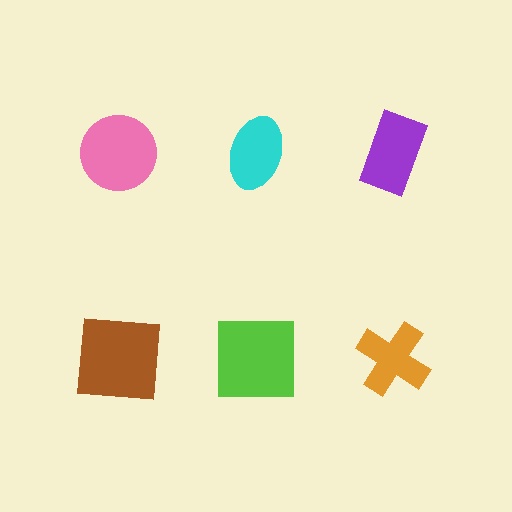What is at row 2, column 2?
A lime square.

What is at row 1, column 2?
A cyan ellipse.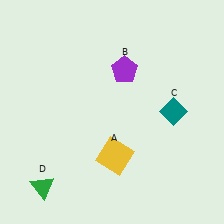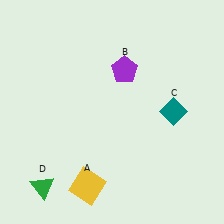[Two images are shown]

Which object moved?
The yellow square (A) moved down.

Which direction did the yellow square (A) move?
The yellow square (A) moved down.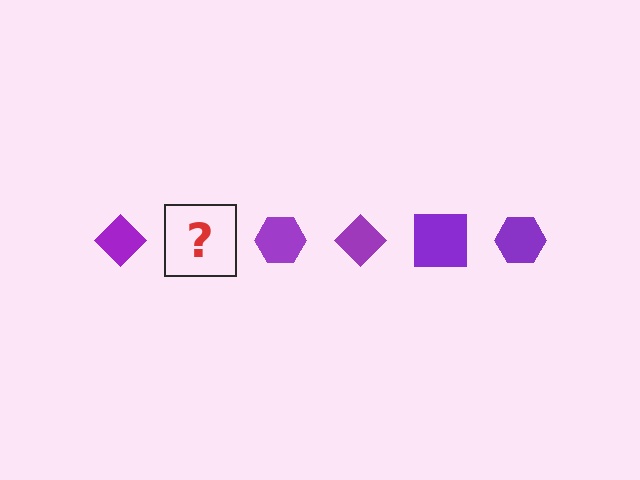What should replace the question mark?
The question mark should be replaced with a purple square.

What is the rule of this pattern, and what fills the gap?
The rule is that the pattern cycles through diamond, square, hexagon shapes in purple. The gap should be filled with a purple square.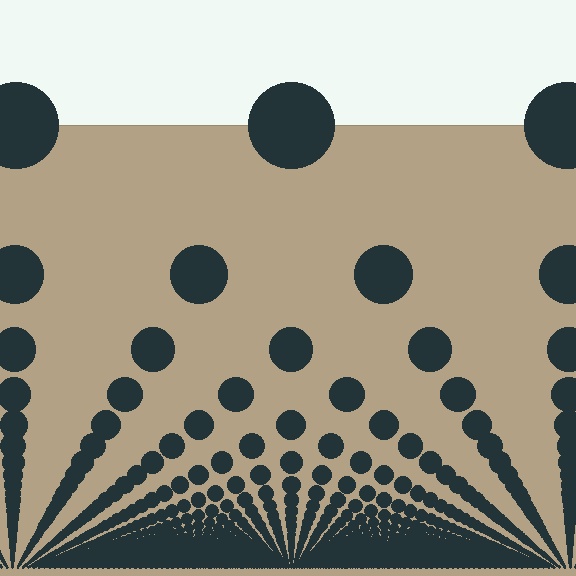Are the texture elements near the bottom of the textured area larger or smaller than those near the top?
Smaller. The gradient is inverted — elements near the bottom are smaller and denser.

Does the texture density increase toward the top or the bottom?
Density increases toward the bottom.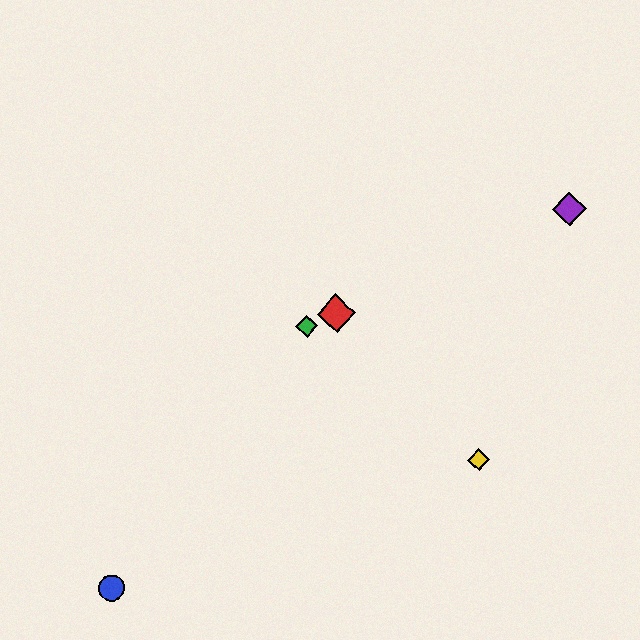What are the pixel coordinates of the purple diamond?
The purple diamond is at (569, 209).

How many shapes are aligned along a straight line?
3 shapes (the red diamond, the green diamond, the purple diamond) are aligned along a straight line.